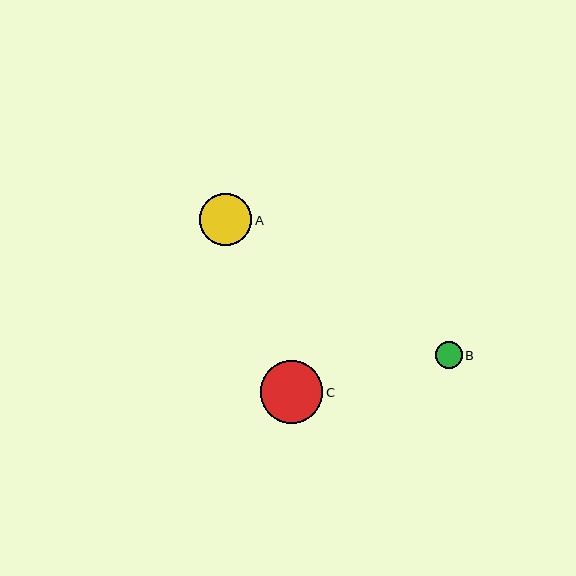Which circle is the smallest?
Circle B is the smallest with a size of approximately 27 pixels.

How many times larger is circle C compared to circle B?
Circle C is approximately 2.3 times the size of circle B.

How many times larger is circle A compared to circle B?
Circle A is approximately 2.0 times the size of circle B.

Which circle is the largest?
Circle C is the largest with a size of approximately 62 pixels.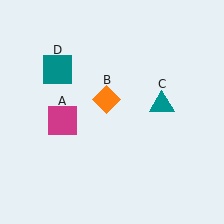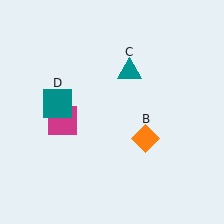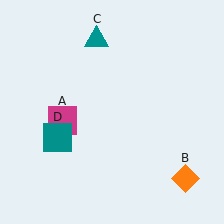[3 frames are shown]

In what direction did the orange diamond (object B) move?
The orange diamond (object B) moved down and to the right.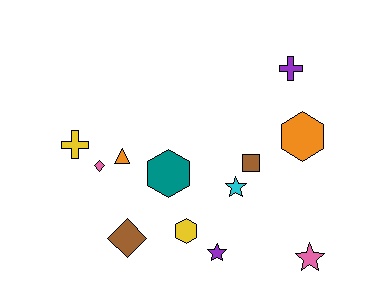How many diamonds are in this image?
There are 2 diamonds.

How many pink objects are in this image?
There are 2 pink objects.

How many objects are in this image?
There are 12 objects.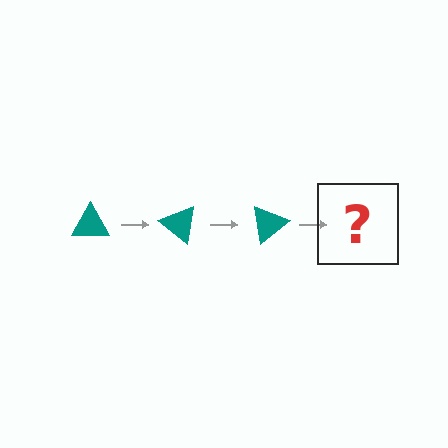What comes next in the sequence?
The next element should be a teal triangle rotated 120 degrees.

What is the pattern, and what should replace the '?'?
The pattern is that the triangle rotates 40 degrees each step. The '?' should be a teal triangle rotated 120 degrees.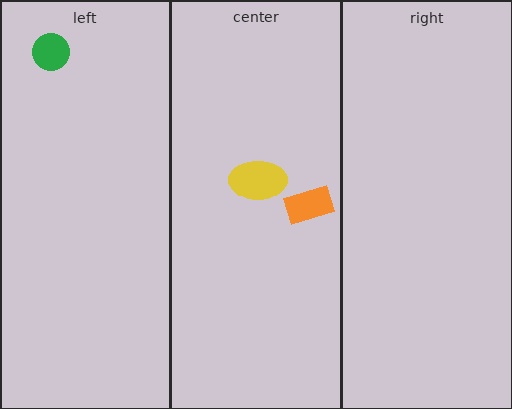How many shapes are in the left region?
1.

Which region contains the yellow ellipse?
The center region.